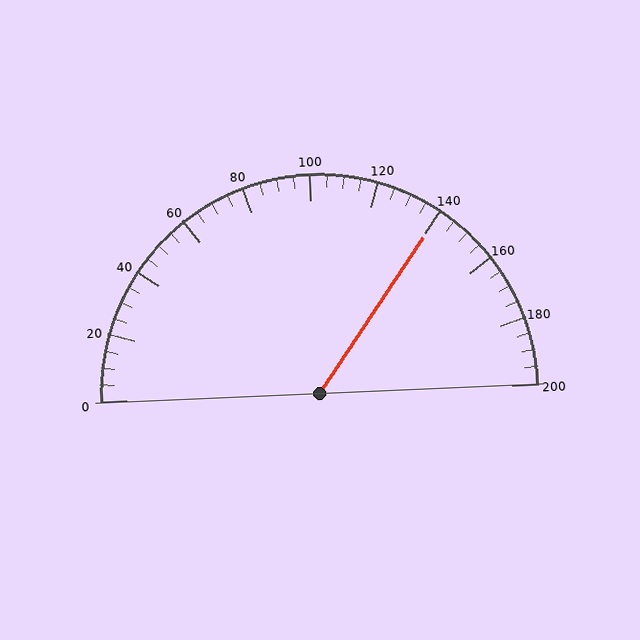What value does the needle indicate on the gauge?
The needle indicates approximately 140.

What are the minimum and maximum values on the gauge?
The gauge ranges from 0 to 200.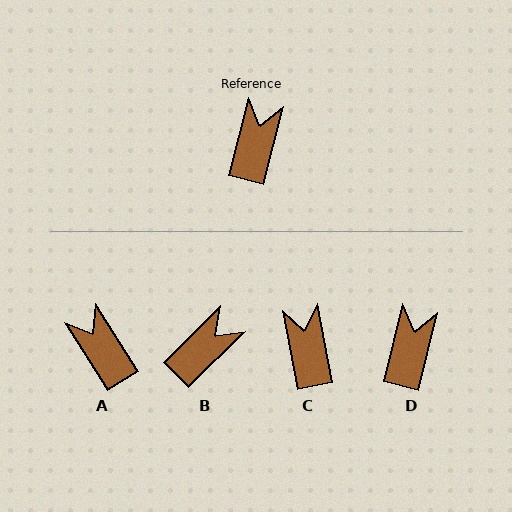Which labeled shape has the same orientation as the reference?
D.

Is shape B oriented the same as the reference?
No, it is off by about 31 degrees.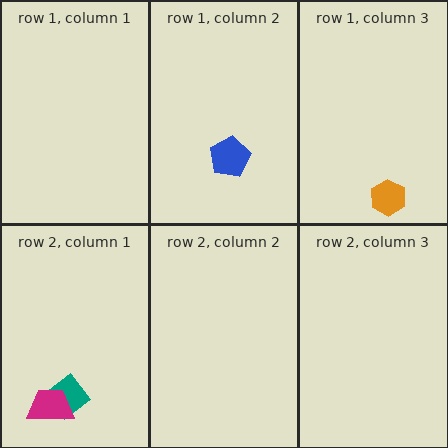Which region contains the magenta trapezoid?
The row 2, column 1 region.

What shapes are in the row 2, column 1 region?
The teal diamond, the magenta trapezoid.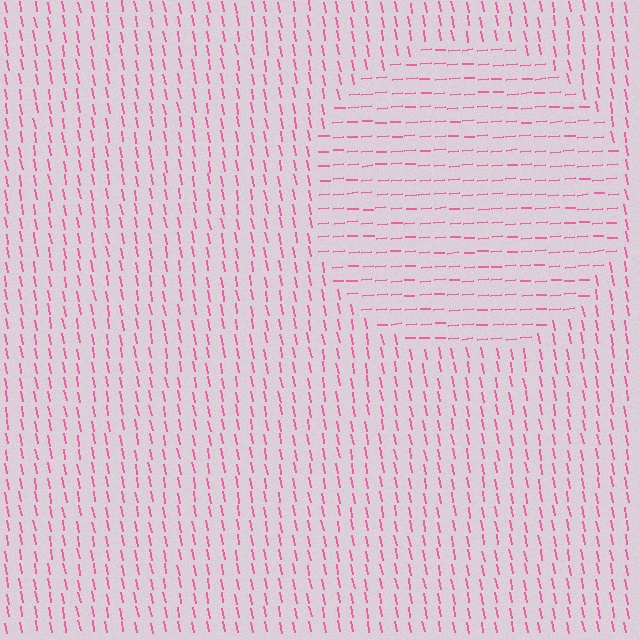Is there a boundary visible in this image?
Yes, there is a texture boundary formed by a change in line orientation.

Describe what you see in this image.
The image is filled with small pink line segments. A circle region in the image has lines oriented differently from the surrounding lines, creating a visible texture boundary.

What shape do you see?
I see a circle.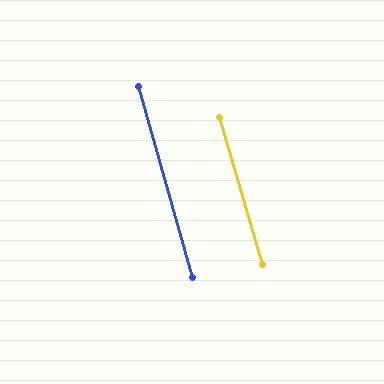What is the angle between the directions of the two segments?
Approximately 0 degrees.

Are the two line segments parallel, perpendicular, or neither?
Parallel — their directions differ by only 0.3°.